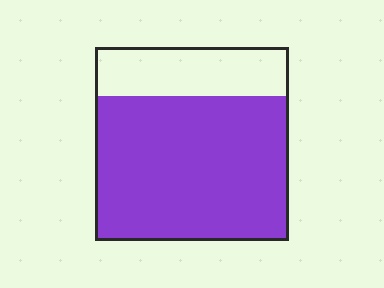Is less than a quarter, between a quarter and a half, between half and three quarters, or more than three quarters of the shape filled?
Between half and three quarters.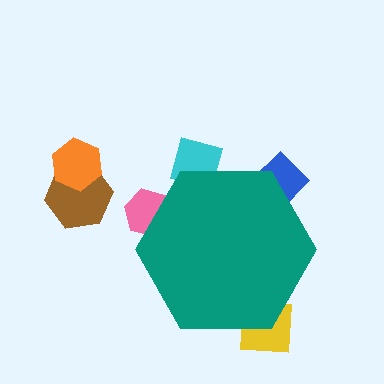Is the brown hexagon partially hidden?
No, the brown hexagon is fully visible.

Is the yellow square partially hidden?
Yes, the yellow square is partially hidden behind the teal hexagon.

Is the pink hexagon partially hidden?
Yes, the pink hexagon is partially hidden behind the teal hexagon.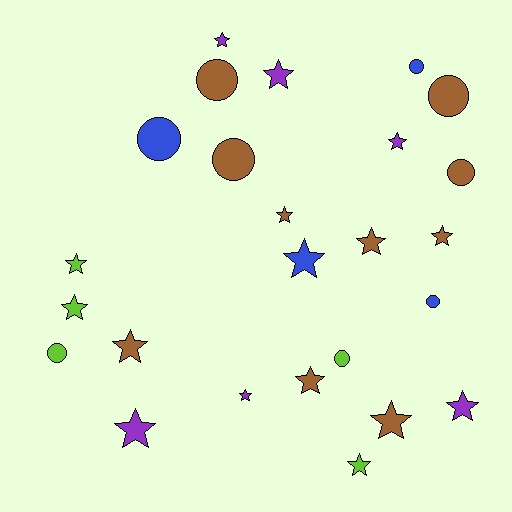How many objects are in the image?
There are 25 objects.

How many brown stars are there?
There are 6 brown stars.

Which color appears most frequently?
Brown, with 10 objects.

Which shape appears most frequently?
Star, with 16 objects.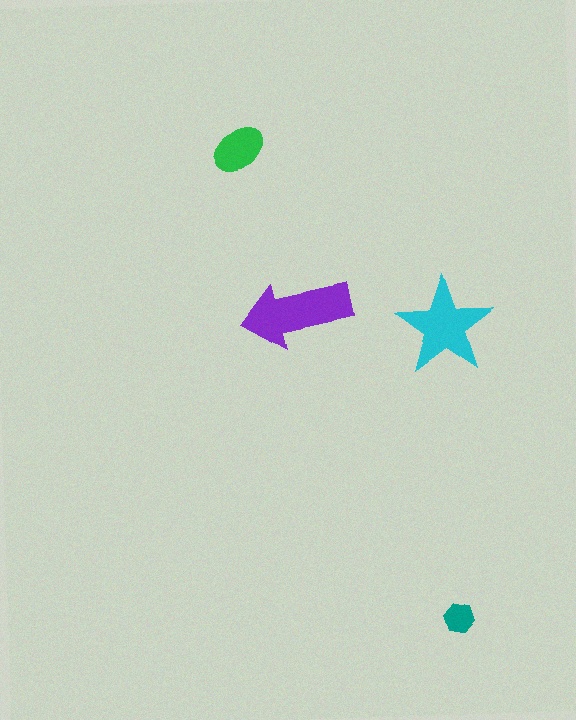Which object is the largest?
The purple arrow.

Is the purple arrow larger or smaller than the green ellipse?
Larger.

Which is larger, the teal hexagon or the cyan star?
The cyan star.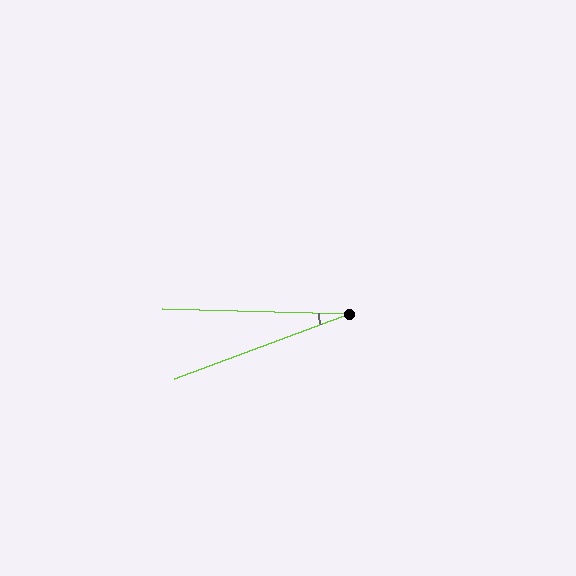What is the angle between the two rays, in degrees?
Approximately 22 degrees.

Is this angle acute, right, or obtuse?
It is acute.